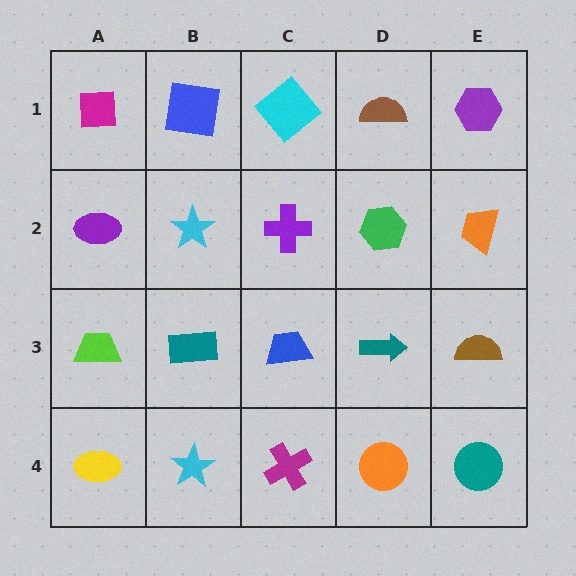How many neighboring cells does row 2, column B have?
4.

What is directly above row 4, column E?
A brown semicircle.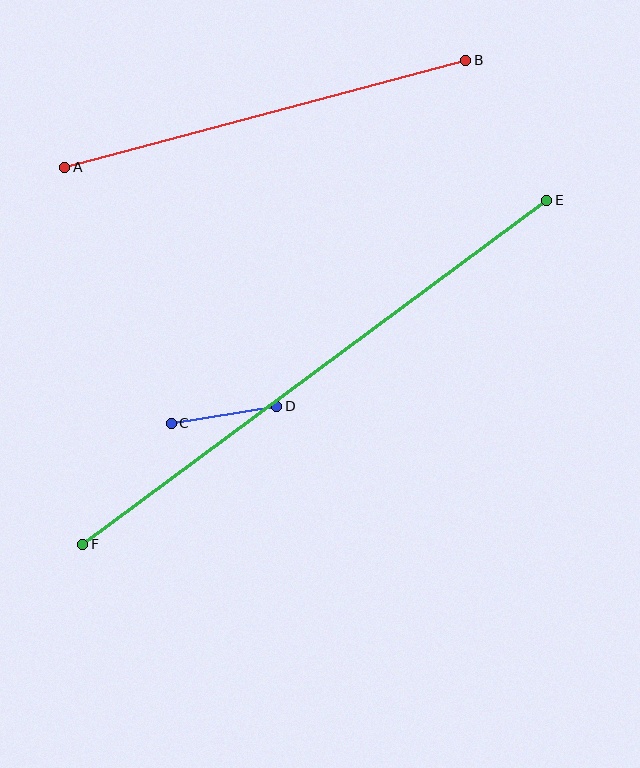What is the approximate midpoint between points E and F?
The midpoint is at approximately (315, 372) pixels.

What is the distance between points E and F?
The distance is approximately 578 pixels.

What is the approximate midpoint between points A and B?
The midpoint is at approximately (265, 114) pixels.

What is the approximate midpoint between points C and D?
The midpoint is at approximately (224, 415) pixels.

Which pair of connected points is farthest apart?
Points E and F are farthest apart.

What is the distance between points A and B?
The distance is approximately 415 pixels.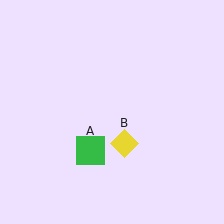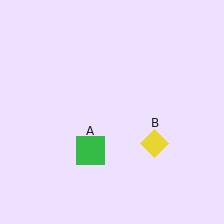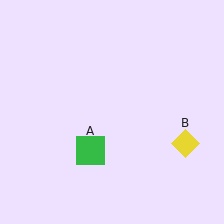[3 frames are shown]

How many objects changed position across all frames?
1 object changed position: yellow diamond (object B).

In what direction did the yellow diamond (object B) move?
The yellow diamond (object B) moved right.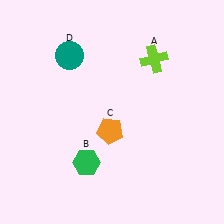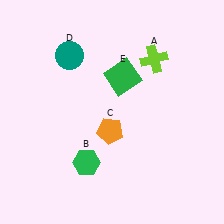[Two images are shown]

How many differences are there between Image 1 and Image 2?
There is 1 difference between the two images.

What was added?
A green square (E) was added in Image 2.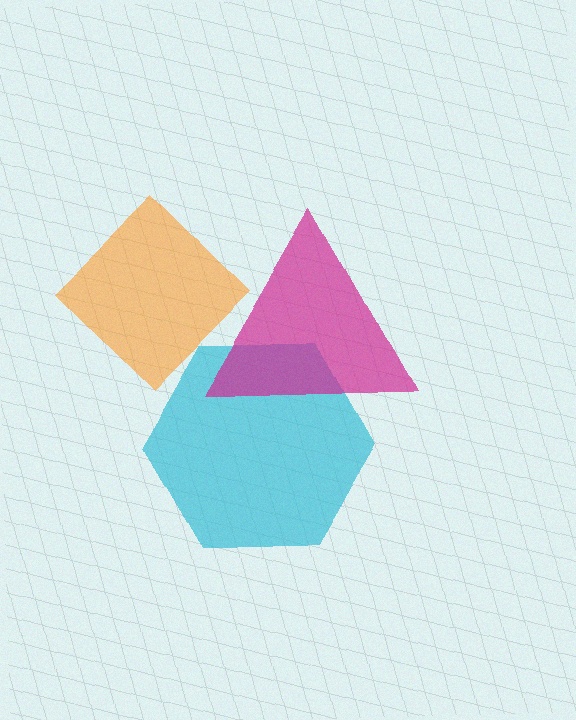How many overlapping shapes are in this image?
There are 3 overlapping shapes in the image.